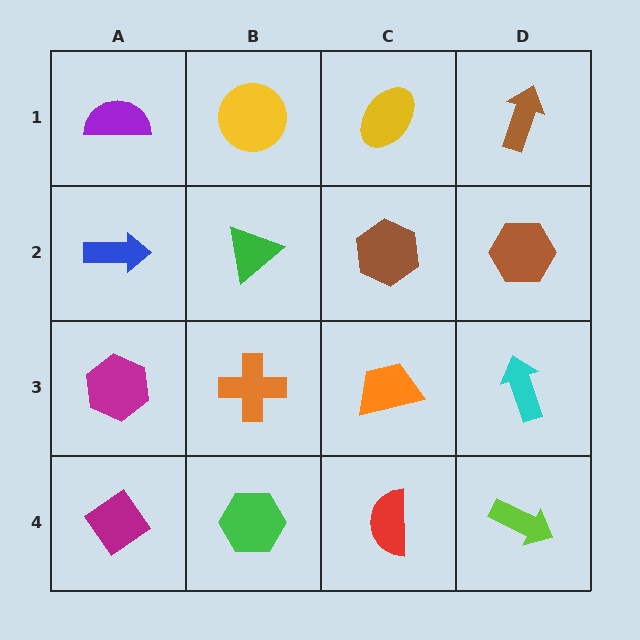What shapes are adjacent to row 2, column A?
A purple semicircle (row 1, column A), a magenta hexagon (row 3, column A), a green triangle (row 2, column B).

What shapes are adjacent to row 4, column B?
An orange cross (row 3, column B), a magenta diamond (row 4, column A), a red semicircle (row 4, column C).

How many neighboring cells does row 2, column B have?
4.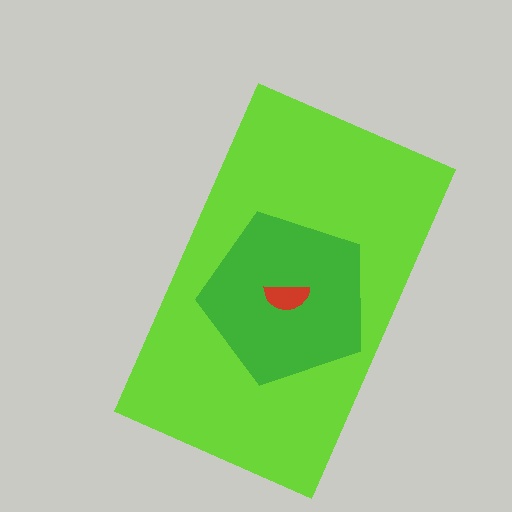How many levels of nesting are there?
3.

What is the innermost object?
The red semicircle.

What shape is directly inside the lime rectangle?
The green pentagon.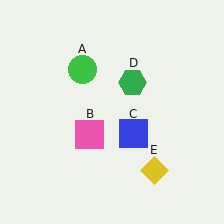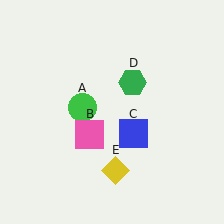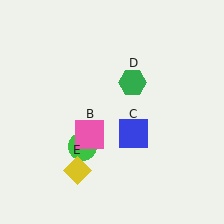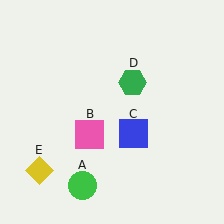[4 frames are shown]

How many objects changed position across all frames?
2 objects changed position: green circle (object A), yellow diamond (object E).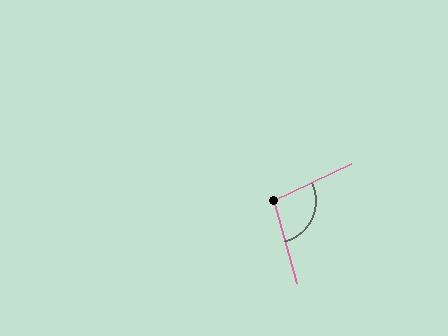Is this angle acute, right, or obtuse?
It is obtuse.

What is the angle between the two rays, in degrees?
Approximately 100 degrees.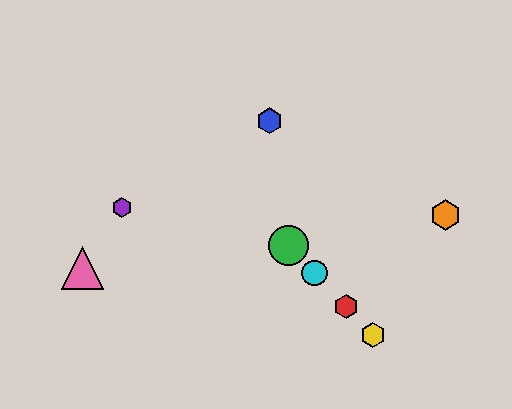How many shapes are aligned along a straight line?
4 shapes (the red hexagon, the green circle, the yellow hexagon, the cyan circle) are aligned along a straight line.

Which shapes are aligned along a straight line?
The red hexagon, the green circle, the yellow hexagon, the cyan circle are aligned along a straight line.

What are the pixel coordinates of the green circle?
The green circle is at (289, 245).